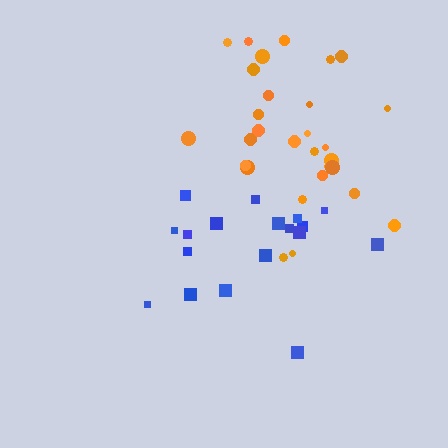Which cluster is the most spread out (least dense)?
Blue.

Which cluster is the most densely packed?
Orange.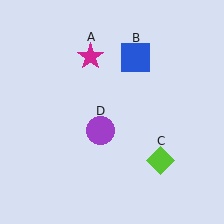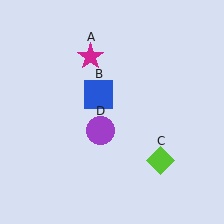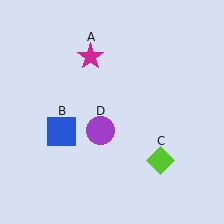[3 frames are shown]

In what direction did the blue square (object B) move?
The blue square (object B) moved down and to the left.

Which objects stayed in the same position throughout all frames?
Magenta star (object A) and lime diamond (object C) and purple circle (object D) remained stationary.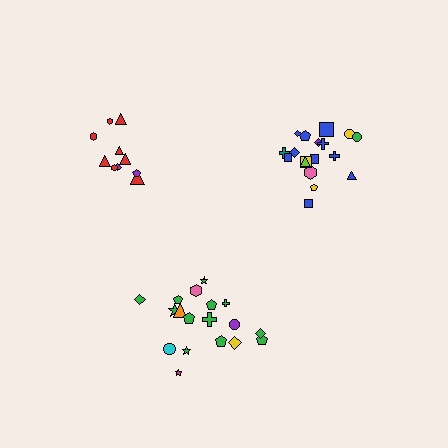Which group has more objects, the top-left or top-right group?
The top-right group.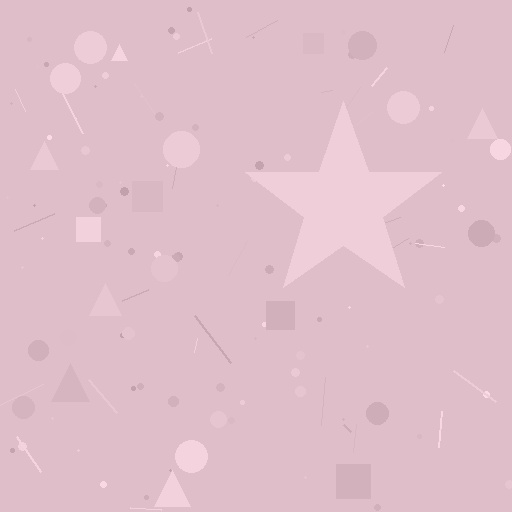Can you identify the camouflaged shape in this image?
The camouflaged shape is a star.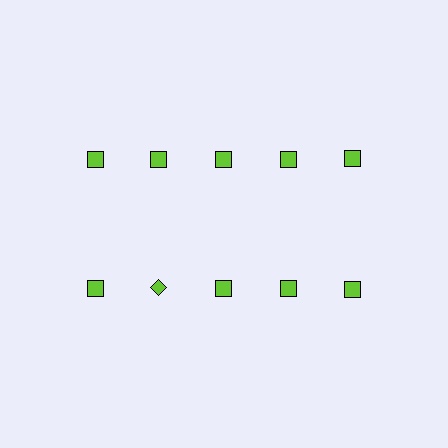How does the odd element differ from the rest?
It has a different shape: diamond instead of square.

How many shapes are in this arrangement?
There are 10 shapes arranged in a grid pattern.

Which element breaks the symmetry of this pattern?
The lime diamond in the second row, second from left column breaks the symmetry. All other shapes are lime squares.